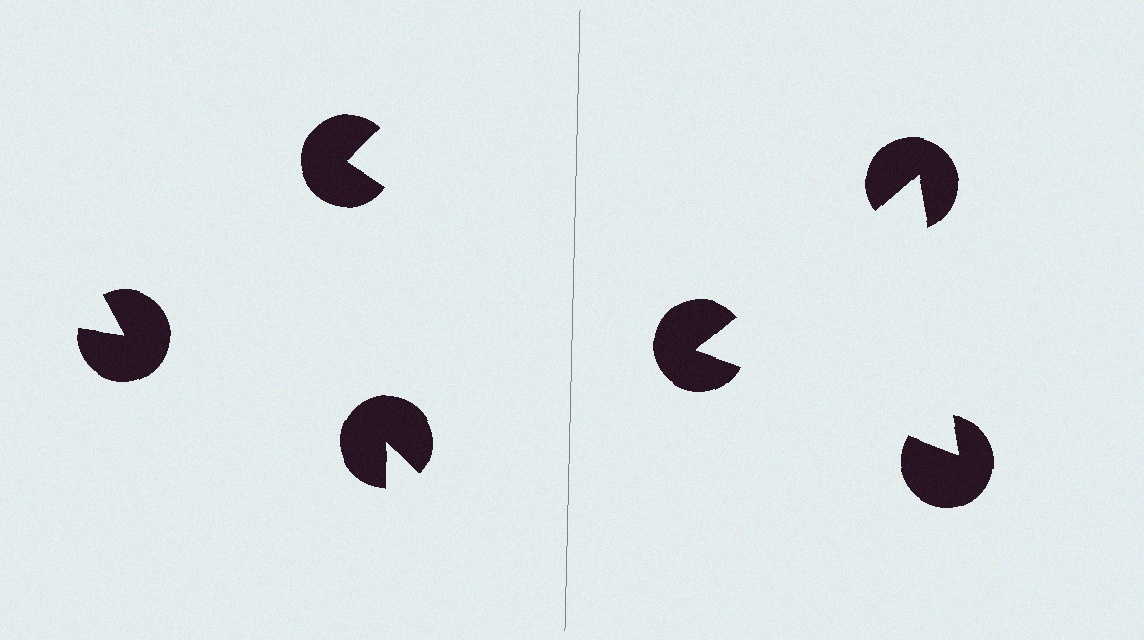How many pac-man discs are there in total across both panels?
6 — 3 on each side.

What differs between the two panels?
The pac-man discs are positioned identically on both sides; only the wedge orientations differ. On the right they align to a triangle; on the left they are misaligned.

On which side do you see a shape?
An illusory triangle appears on the right side. On the left side the wedge cuts are rotated, so no coherent shape forms.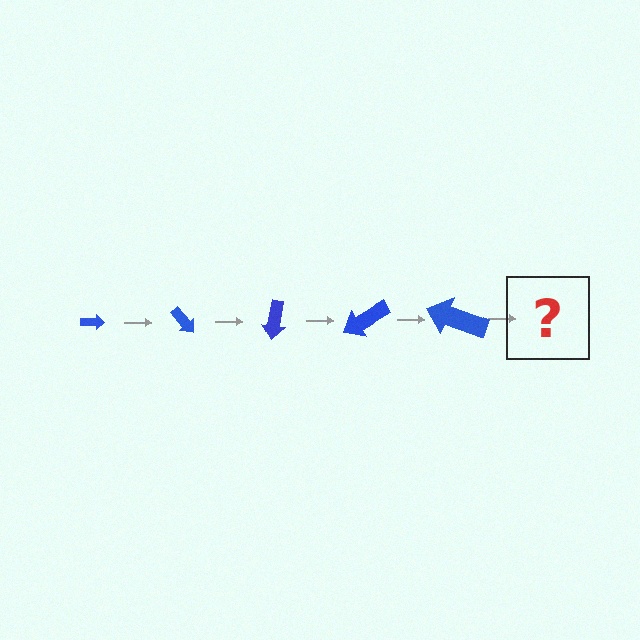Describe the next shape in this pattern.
It should be an arrow, larger than the previous one and rotated 250 degrees from the start.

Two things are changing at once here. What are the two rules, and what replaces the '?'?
The two rules are that the arrow grows larger each step and it rotates 50 degrees each step. The '?' should be an arrow, larger than the previous one and rotated 250 degrees from the start.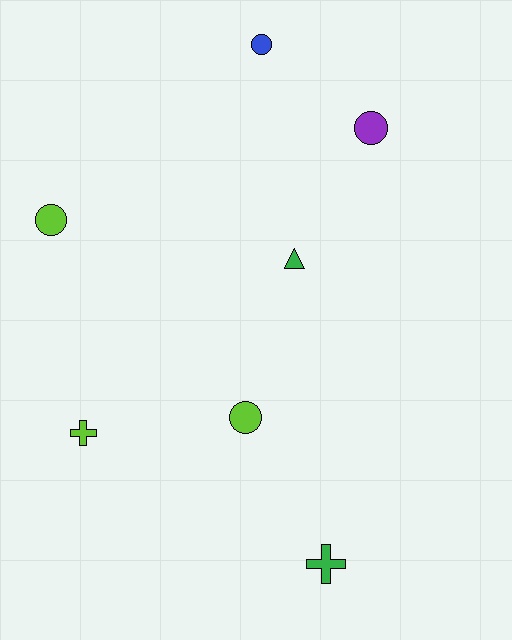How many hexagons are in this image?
There are no hexagons.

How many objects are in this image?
There are 7 objects.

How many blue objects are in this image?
There is 1 blue object.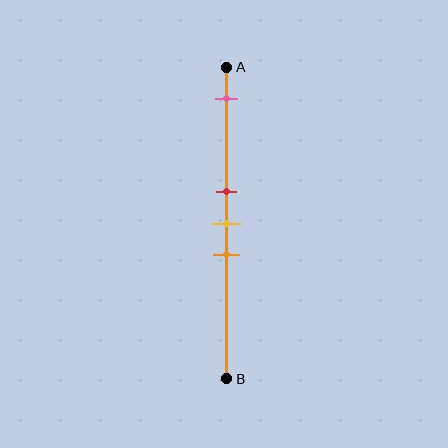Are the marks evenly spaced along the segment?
No, the marks are not evenly spaced.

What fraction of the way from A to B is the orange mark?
The orange mark is approximately 60% (0.6) of the way from A to B.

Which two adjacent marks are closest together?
The red and yellow marks are the closest adjacent pair.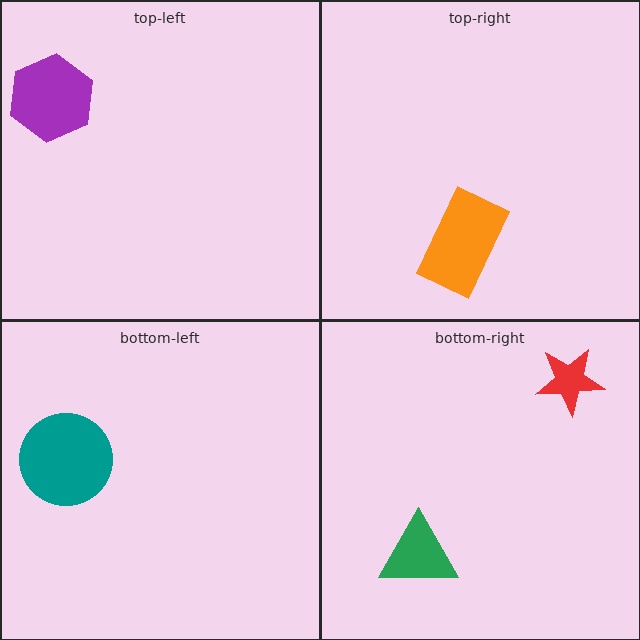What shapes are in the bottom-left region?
The teal circle.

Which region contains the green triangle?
The bottom-right region.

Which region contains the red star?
The bottom-right region.